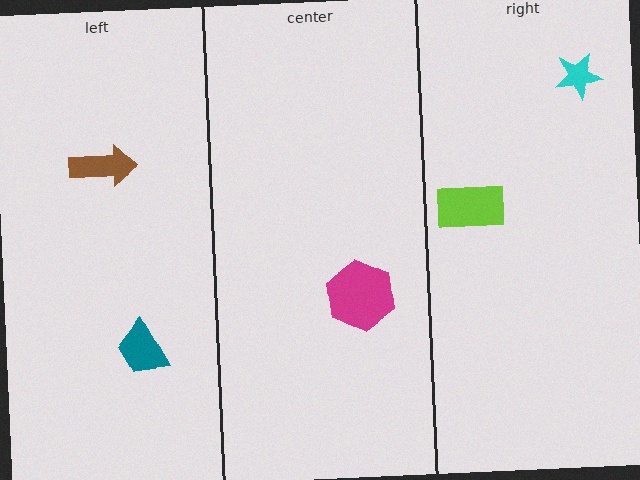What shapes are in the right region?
The cyan star, the lime rectangle.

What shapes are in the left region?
The teal trapezoid, the brown arrow.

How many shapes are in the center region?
1.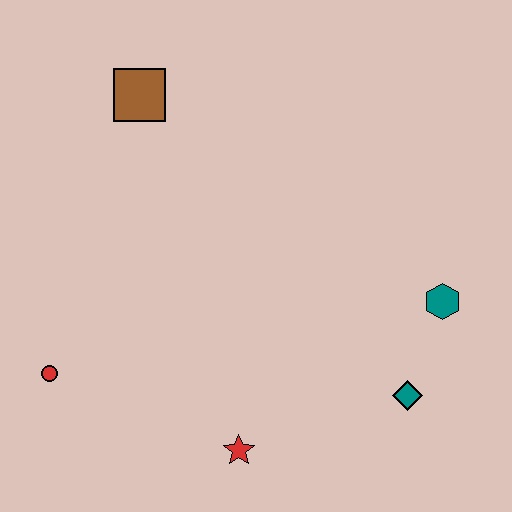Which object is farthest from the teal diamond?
The brown square is farthest from the teal diamond.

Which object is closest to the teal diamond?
The teal hexagon is closest to the teal diamond.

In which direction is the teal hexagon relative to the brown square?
The teal hexagon is to the right of the brown square.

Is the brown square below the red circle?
No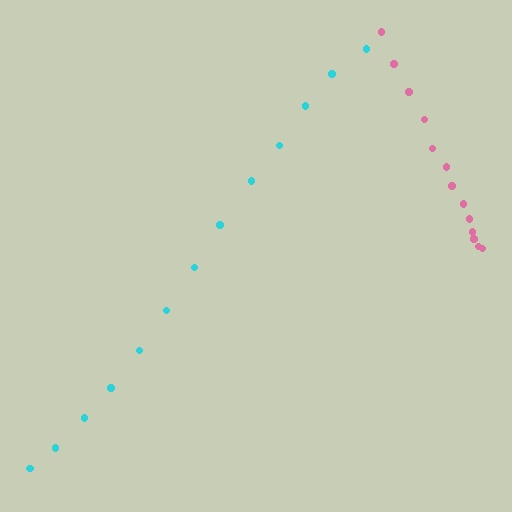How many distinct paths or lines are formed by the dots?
There are 2 distinct paths.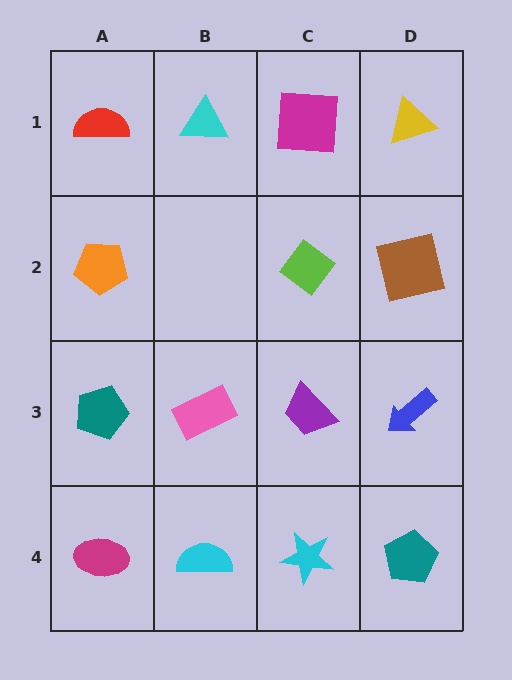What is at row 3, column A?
A teal pentagon.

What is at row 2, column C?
A lime diamond.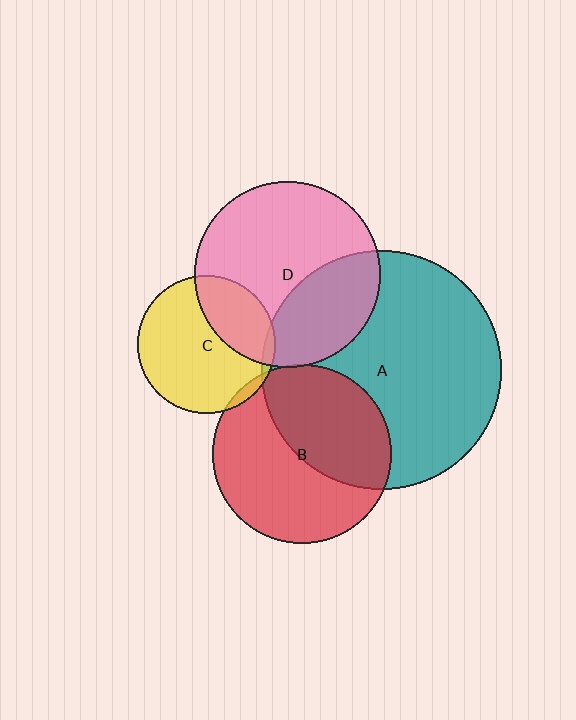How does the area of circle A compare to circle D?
Approximately 1.7 times.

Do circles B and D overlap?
Yes.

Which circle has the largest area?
Circle A (teal).